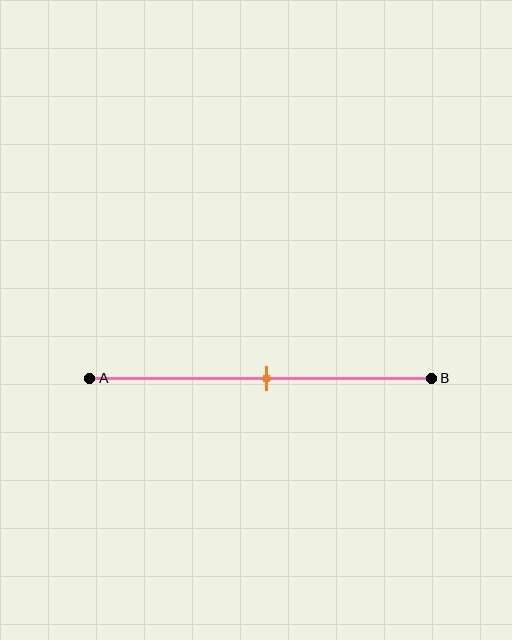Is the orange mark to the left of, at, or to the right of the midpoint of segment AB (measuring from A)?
The orange mark is approximately at the midpoint of segment AB.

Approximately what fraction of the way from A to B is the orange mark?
The orange mark is approximately 50% of the way from A to B.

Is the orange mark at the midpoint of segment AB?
Yes, the mark is approximately at the midpoint.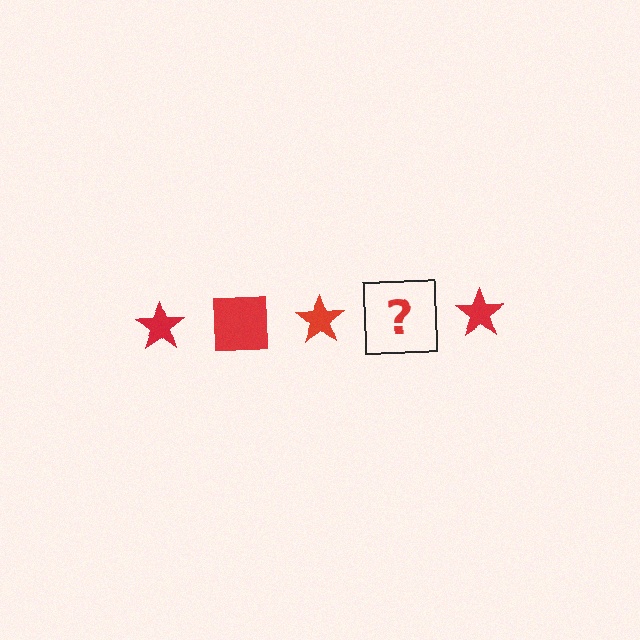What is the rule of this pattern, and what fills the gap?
The rule is that the pattern cycles through star, square shapes in red. The gap should be filled with a red square.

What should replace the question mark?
The question mark should be replaced with a red square.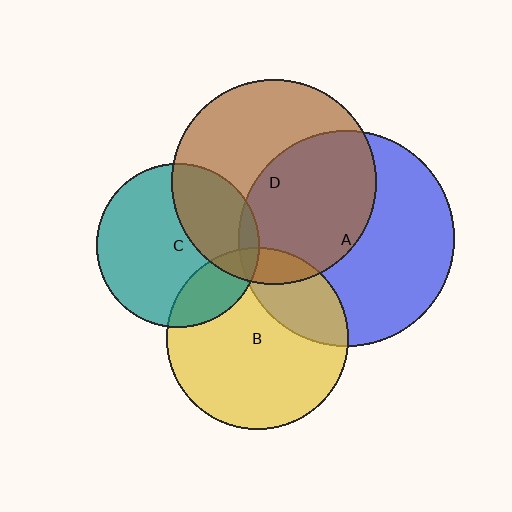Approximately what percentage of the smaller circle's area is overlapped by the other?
Approximately 10%.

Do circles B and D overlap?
Yes.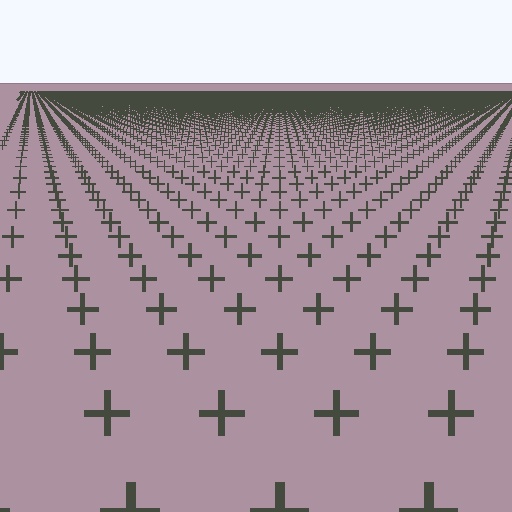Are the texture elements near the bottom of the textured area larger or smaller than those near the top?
Larger. Near the bottom, elements are closer to the viewer and appear at a bigger on-screen size.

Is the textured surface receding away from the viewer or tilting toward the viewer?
The surface is receding away from the viewer. Texture elements get smaller and denser toward the top.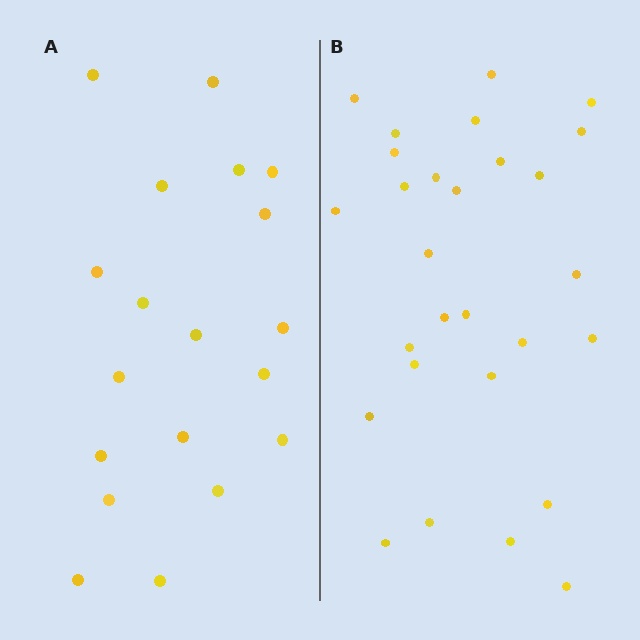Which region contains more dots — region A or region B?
Region B (the right region) has more dots.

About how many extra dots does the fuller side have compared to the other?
Region B has roughly 8 or so more dots than region A.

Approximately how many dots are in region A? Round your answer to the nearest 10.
About 20 dots. (The exact count is 19, which rounds to 20.)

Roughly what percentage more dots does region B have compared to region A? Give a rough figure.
About 45% more.